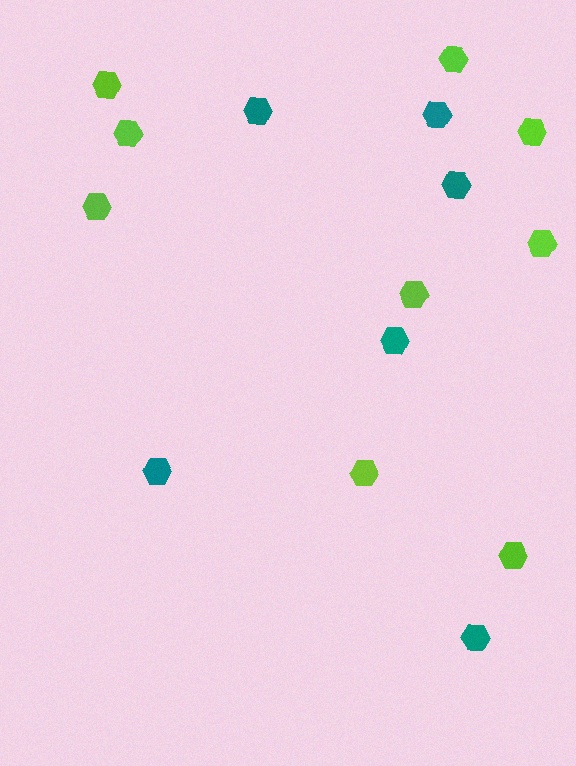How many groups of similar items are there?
There are 2 groups: one group of teal hexagons (6) and one group of lime hexagons (9).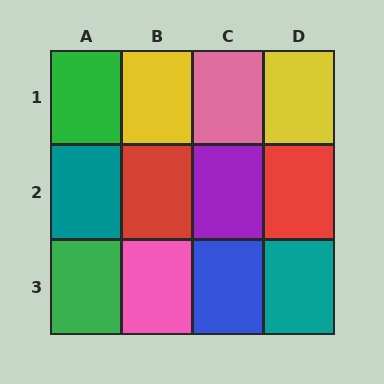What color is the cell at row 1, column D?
Yellow.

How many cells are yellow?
2 cells are yellow.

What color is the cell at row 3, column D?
Teal.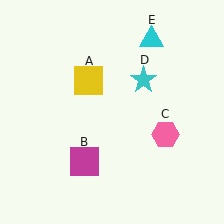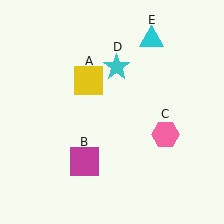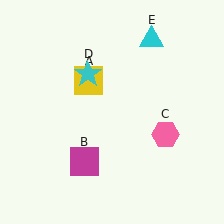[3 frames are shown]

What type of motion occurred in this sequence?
The cyan star (object D) rotated counterclockwise around the center of the scene.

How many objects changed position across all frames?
1 object changed position: cyan star (object D).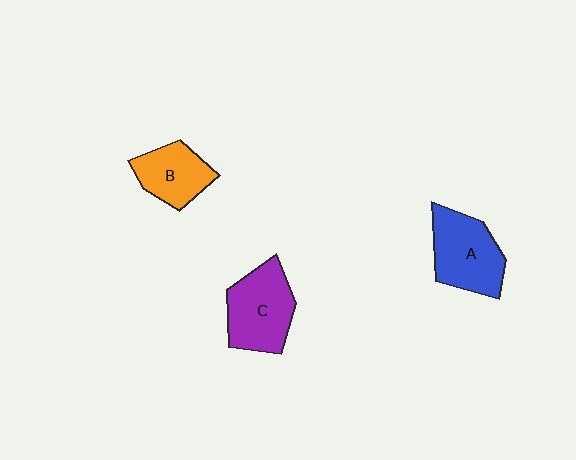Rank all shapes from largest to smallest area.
From largest to smallest: C (purple), A (blue), B (orange).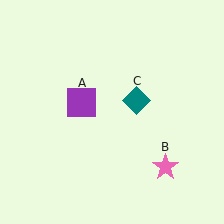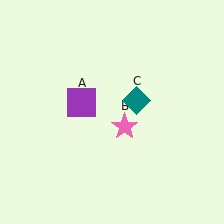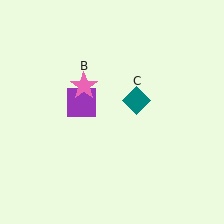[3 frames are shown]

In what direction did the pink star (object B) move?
The pink star (object B) moved up and to the left.